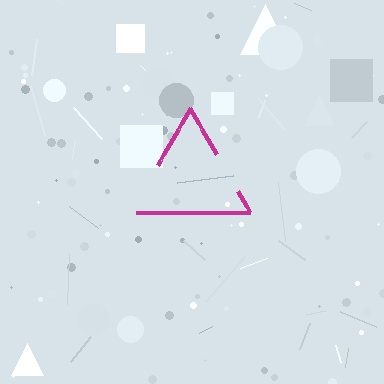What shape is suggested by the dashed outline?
The dashed outline suggests a triangle.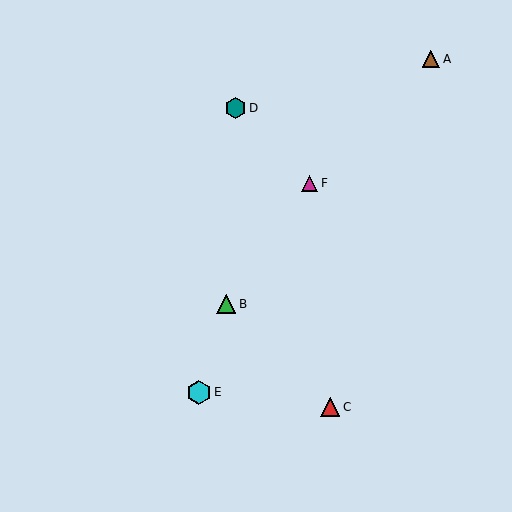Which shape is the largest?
The cyan hexagon (labeled E) is the largest.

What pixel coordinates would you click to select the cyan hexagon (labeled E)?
Click at (199, 392) to select the cyan hexagon E.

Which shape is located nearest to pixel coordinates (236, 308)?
The green triangle (labeled B) at (226, 304) is nearest to that location.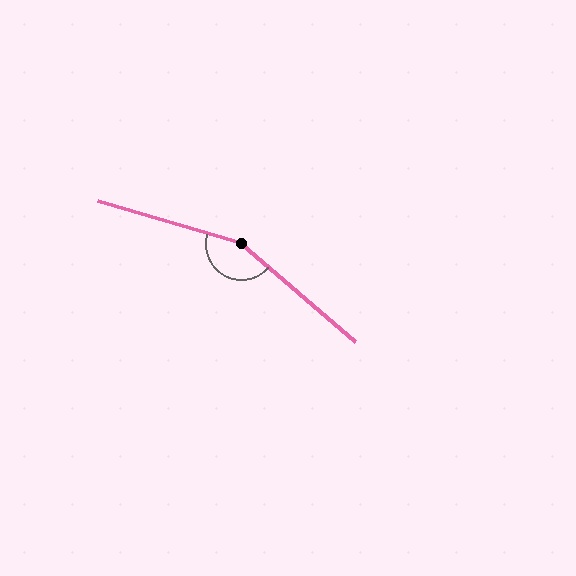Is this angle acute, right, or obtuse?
It is obtuse.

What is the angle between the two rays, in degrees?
Approximately 156 degrees.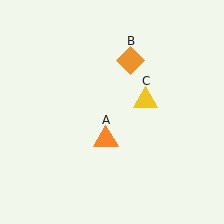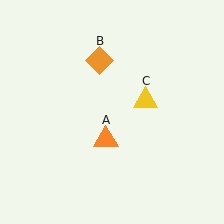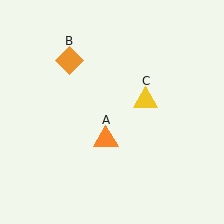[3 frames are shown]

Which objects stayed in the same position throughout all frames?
Orange triangle (object A) and yellow triangle (object C) remained stationary.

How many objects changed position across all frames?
1 object changed position: orange diamond (object B).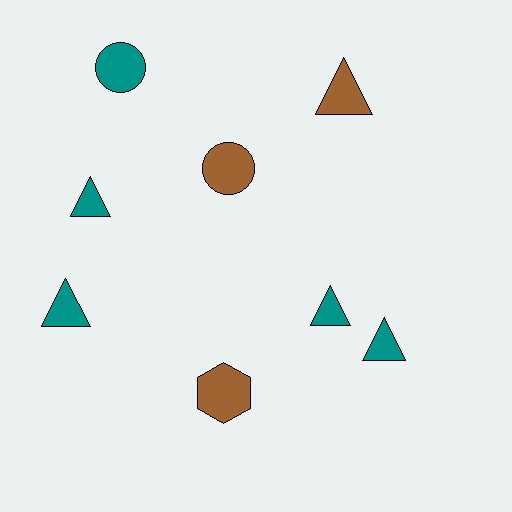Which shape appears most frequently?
Triangle, with 5 objects.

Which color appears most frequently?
Teal, with 5 objects.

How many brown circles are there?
There is 1 brown circle.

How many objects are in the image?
There are 8 objects.